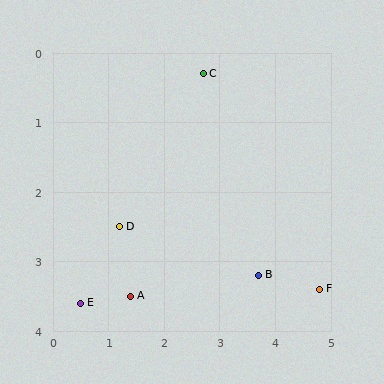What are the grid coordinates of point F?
Point F is at approximately (4.8, 3.4).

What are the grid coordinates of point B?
Point B is at approximately (3.7, 3.2).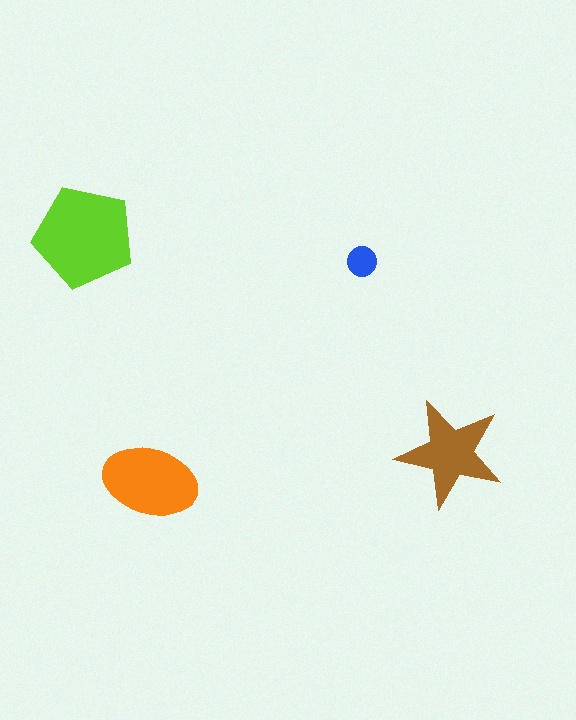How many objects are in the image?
There are 4 objects in the image.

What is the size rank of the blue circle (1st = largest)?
4th.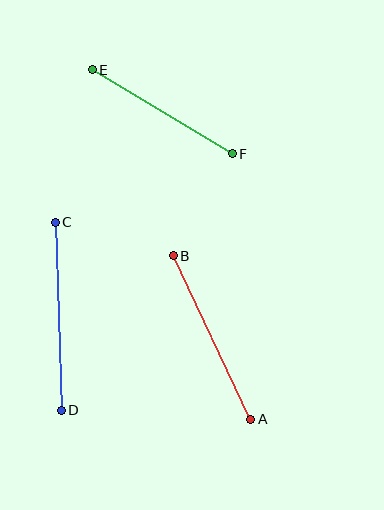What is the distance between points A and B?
The distance is approximately 181 pixels.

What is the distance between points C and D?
The distance is approximately 188 pixels.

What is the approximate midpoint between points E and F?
The midpoint is at approximately (162, 112) pixels.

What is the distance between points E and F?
The distance is approximately 163 pixels.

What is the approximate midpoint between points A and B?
The midpoint is at approximately (212, 338) pixels.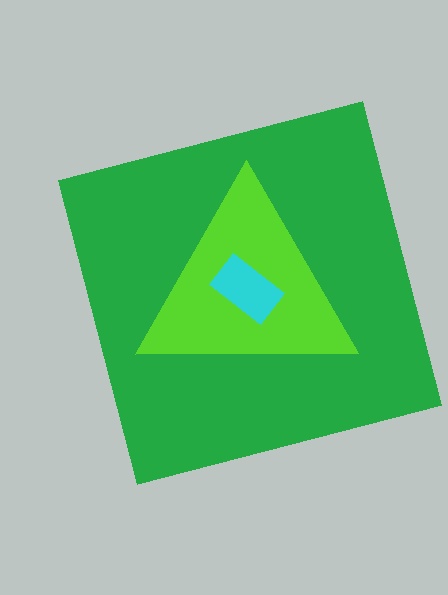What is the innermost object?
The cyan rectangle.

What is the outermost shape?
The green square.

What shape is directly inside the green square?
The lime triangle.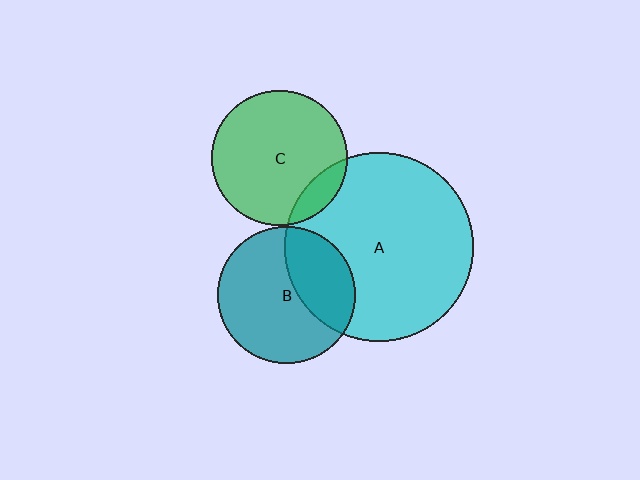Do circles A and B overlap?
Yes.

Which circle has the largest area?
Circle A (cyan).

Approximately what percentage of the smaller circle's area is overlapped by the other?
Approximately 35%.